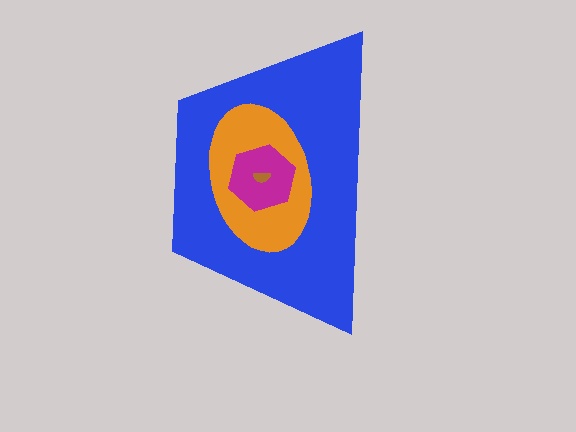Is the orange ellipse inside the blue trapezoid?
Yes.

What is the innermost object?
The brown semicircle.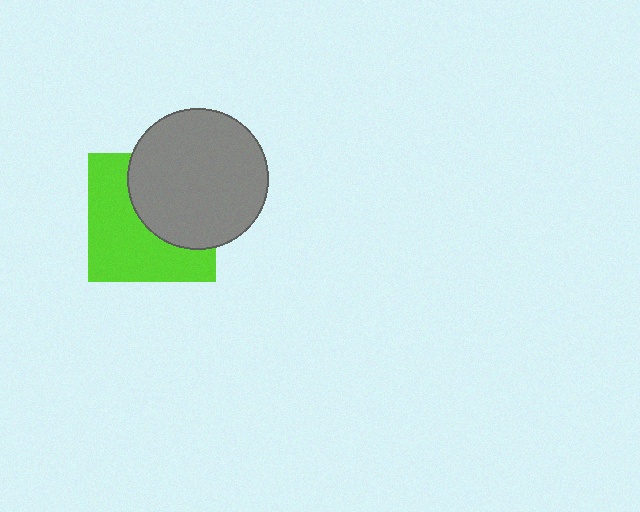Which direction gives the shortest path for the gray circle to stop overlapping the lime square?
Moving toward the upper-right gives the shortest separation.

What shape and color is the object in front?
The object in front is a gray circle.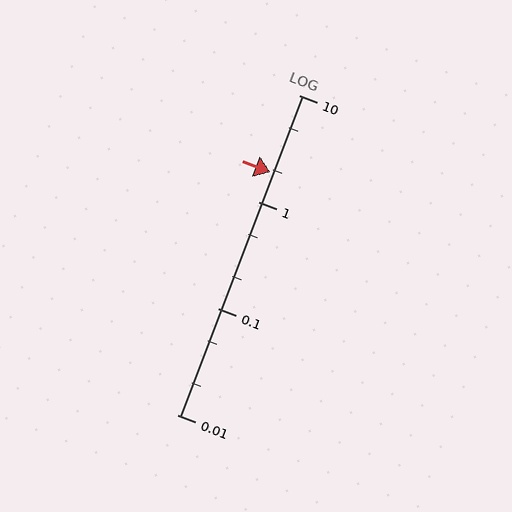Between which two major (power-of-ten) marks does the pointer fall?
The pointer is between 1 and 10.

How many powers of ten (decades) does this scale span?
The scale spans 3 decades, from 0.01 to 10.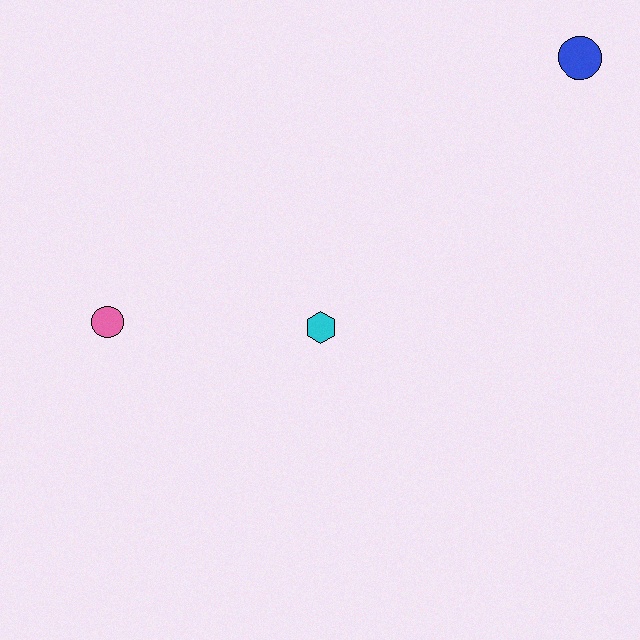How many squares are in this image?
There are no squares.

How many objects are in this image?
There are 3 objects.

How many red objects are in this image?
There are no red objects.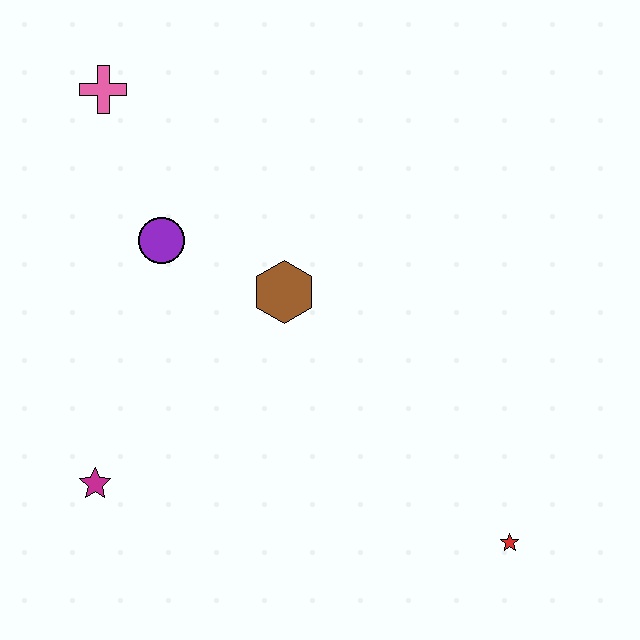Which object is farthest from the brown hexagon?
The red star is farthest from the brown hexagon.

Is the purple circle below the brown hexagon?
No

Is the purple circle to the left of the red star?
Yes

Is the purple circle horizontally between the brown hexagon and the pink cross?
Yes